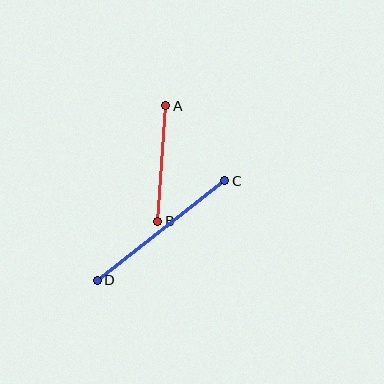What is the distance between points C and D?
The distance is approximately 162 pixels.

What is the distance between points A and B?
The distance is approximately 116 pixels.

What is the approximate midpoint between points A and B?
The midpoint is at approximately (162, 163) pixels.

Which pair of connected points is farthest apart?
Points C and D are farthest apart.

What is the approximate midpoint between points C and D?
The midpoint is at approximately (161, 231) pixels.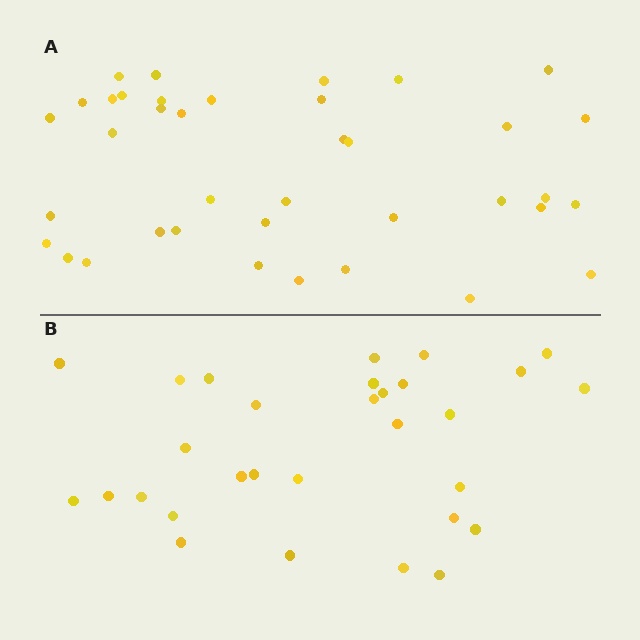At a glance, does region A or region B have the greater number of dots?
Region A (the top region) has more dots.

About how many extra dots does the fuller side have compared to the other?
Region A has roughly 8 or so more dots than region B.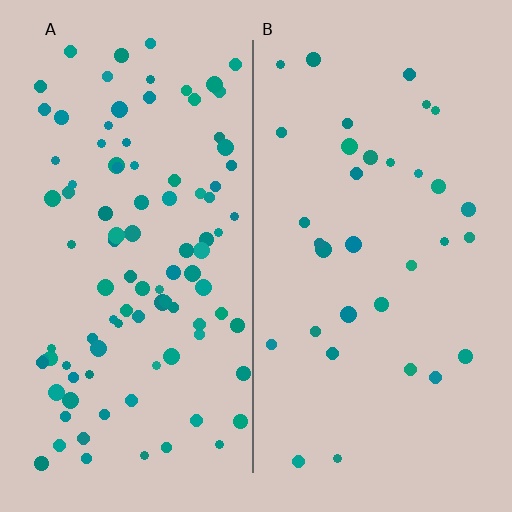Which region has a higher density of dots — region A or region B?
A (the left).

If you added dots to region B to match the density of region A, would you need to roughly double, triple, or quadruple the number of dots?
Approximately triple.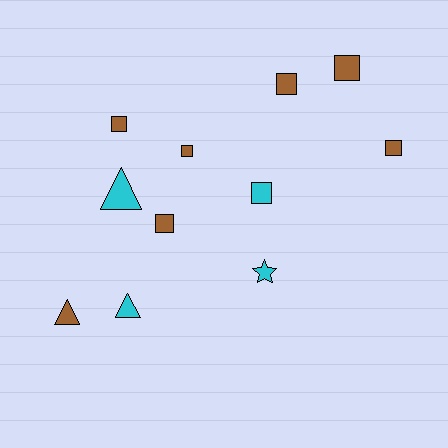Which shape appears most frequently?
Square, with 7 objects.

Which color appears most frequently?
Brown, with 7 objects.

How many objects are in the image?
There are 11 objects.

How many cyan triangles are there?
There are 2 cyan triangles.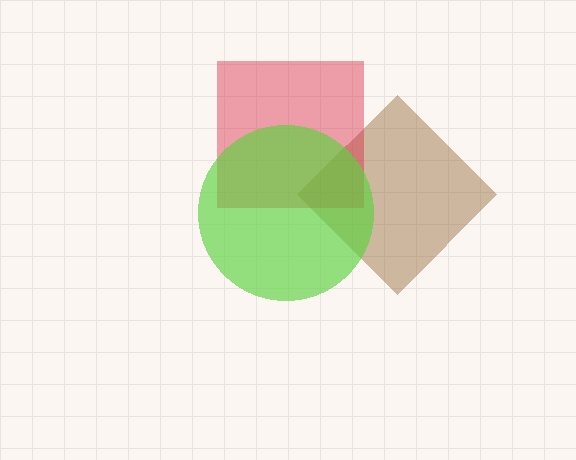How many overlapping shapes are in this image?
There are 3 overlapping shapes in the image.